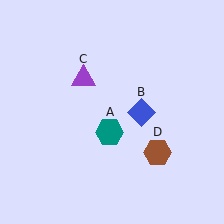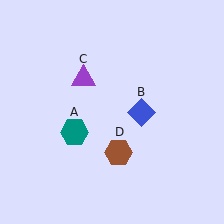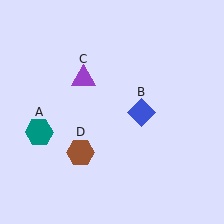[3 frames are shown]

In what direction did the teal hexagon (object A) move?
The teal hexagon (object A) moved left.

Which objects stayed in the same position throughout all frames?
Blue diamond (object B) and purple triangle (object C) remained stationary.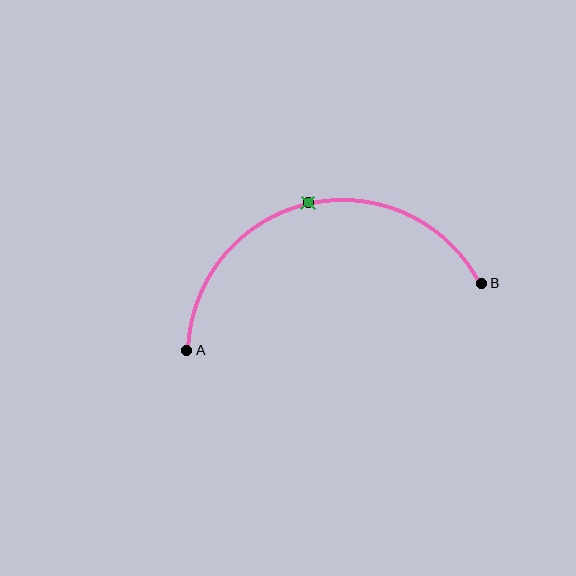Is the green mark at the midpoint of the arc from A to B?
Yes. The green mark lies on the arc at equal arc-length from both A and B — it is the arc midpoint.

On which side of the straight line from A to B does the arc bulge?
The arc bulges above the straight line connecting A and B.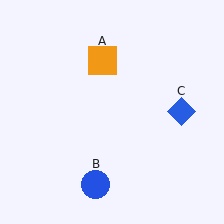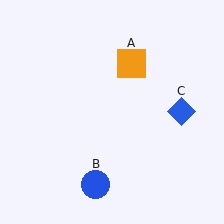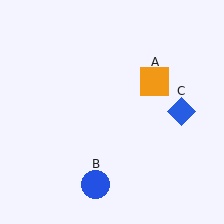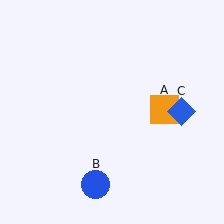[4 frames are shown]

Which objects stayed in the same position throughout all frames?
Blue circle (object B) and blue diamond (object C) remained stationary.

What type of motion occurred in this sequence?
The orange square (object A) rotated clockwise around the center of the scene.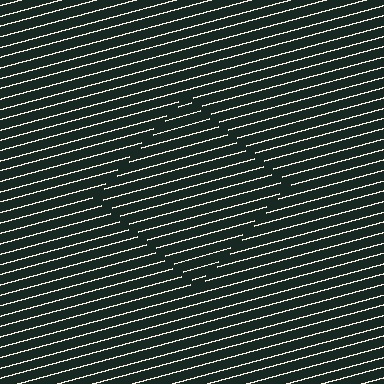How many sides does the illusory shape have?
4 sides — the line-ends trace a square.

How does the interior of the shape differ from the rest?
The interior of the shape contains the same grating, shifted by half a period — the contour is defined by the phase discontinuity where line-ends from the inner and outer gratings abut.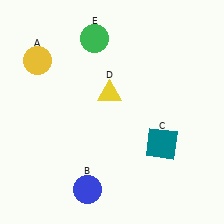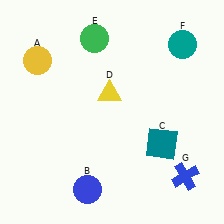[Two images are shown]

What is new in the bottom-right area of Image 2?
A blue cross (G) was added in the bottom-right area of Image 2.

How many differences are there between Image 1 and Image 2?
There are 2 differences between the two images.